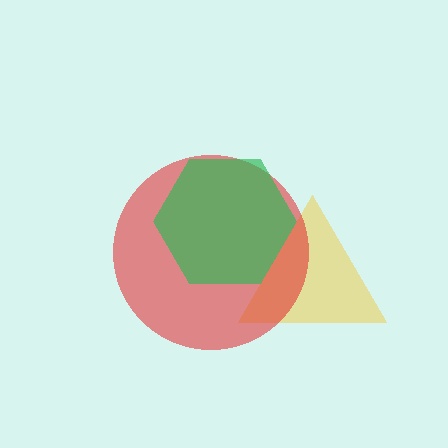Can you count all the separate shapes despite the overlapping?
Yes, there are 3 separate shapes.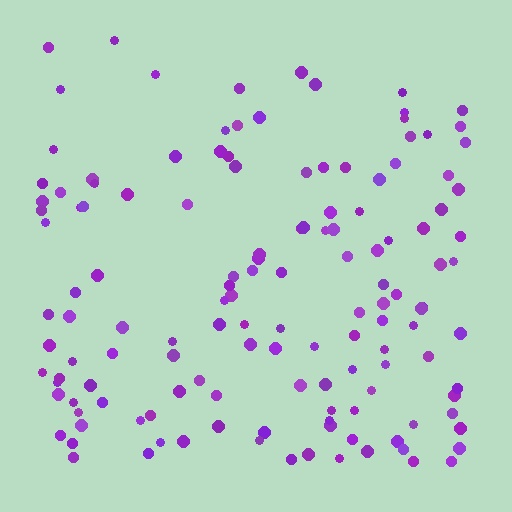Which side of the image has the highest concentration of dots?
The bottom.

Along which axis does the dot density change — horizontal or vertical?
Vertical.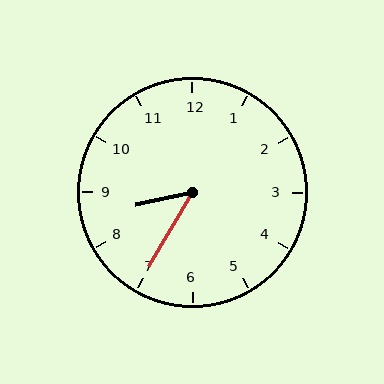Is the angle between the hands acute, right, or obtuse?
It is acute.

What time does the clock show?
8:35.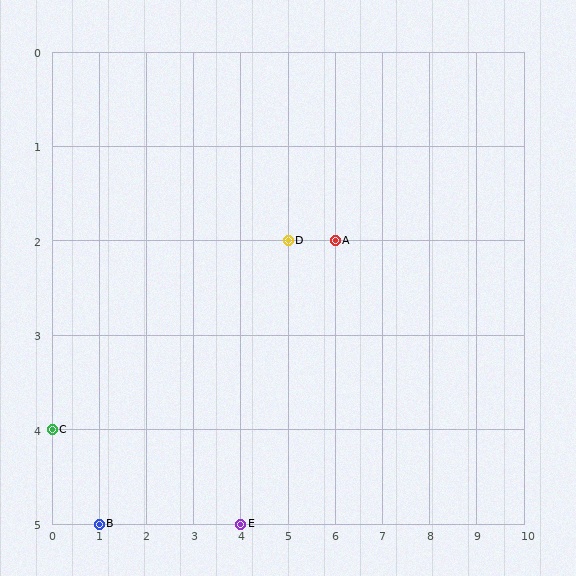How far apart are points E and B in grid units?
Points E and B are 3 columns apart.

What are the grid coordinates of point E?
Point E is at grid coordinates (4, 5).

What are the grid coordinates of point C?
Point C is at grid coordinates (0, 4).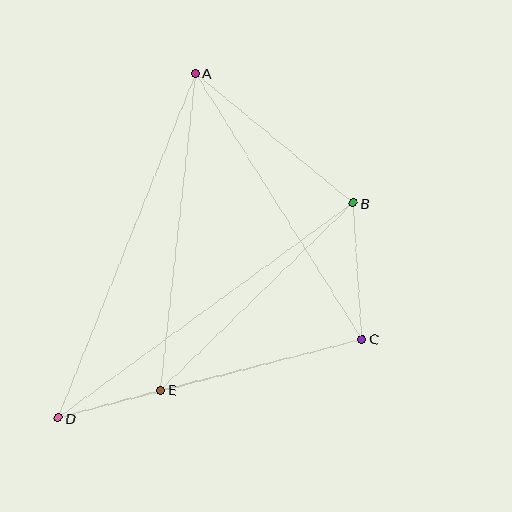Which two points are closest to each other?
Points D and E are closest to each other.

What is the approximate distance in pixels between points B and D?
The distance between B and D is approximately 365 pixels.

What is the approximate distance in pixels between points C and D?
The distance between C and D is approximately 314 pixels.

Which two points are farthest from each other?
Points A and D are farthest from each other.